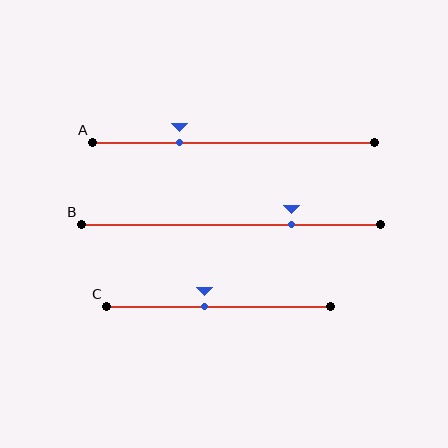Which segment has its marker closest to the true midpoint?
Segment C has its marker closest to the true midpoint.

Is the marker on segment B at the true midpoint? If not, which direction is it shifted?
No, the marker on segment B is shifted to the right by about 20% of the segment length.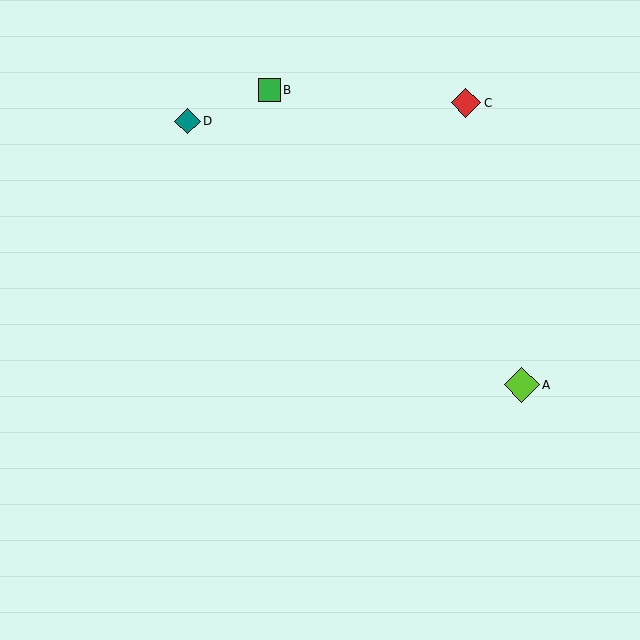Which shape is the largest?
The lime diamond (labeled A) is the largest.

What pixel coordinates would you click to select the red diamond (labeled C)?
Click at (466, 103) to select the red diamond C.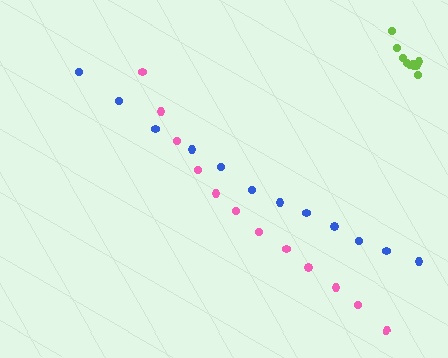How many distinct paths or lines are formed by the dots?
There are 3 distinct paths.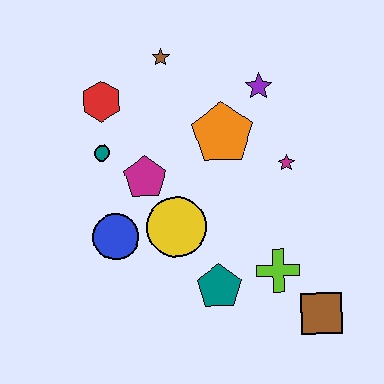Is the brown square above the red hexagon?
No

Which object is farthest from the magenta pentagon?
The brown square is farthest from the magenta pentagon.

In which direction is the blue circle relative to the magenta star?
The blue circle is to the left of the magenta star.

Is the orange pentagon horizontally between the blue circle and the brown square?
Yes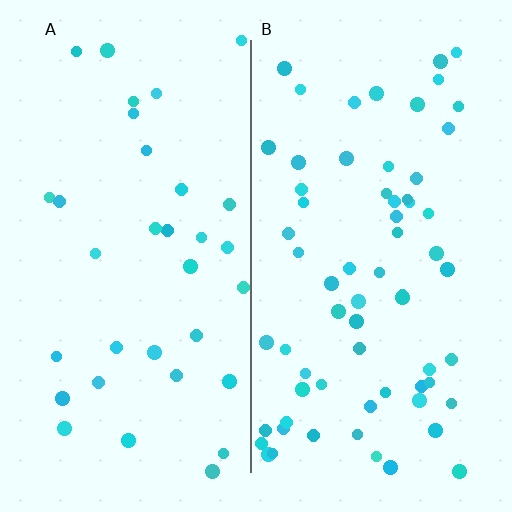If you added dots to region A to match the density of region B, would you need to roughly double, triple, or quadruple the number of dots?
Approximately double.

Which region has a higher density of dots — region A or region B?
B (the right).